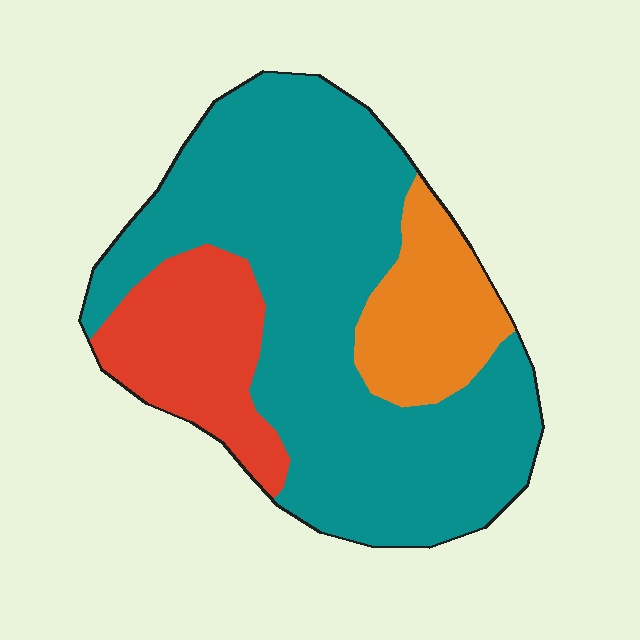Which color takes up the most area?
Teal, at roughly 65%.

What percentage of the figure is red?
Red takes up between a sixth and a third of the figure.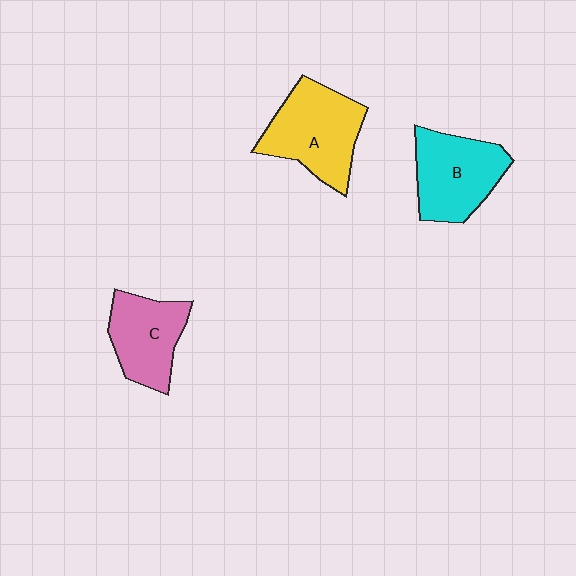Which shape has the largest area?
Shape A (yellow).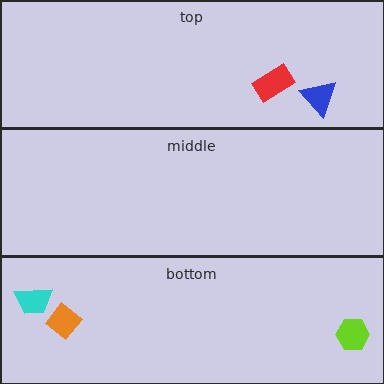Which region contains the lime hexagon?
The bottom region.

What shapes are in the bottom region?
The cyan trapezoid, the lime hexagon, the orange diamond.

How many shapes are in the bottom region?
3.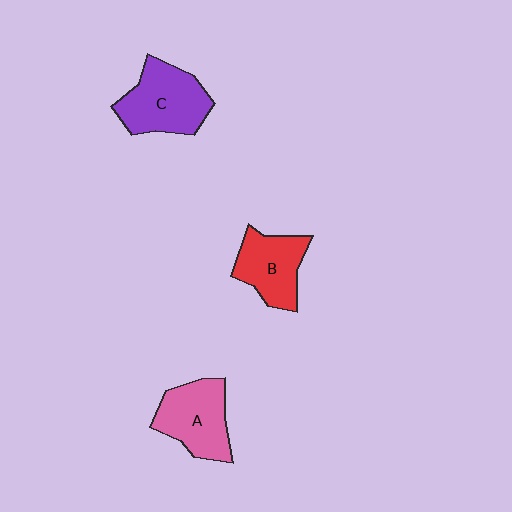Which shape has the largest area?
Shape C (purple).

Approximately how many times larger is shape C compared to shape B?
Approximately 1.2 times.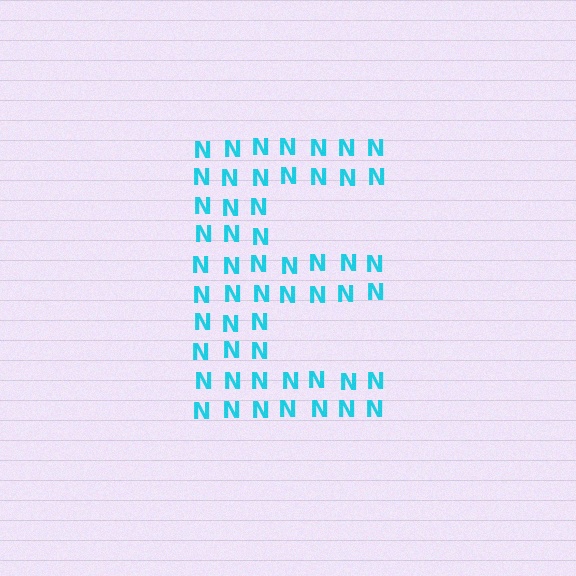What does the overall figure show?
The overall figure shows the letter E.